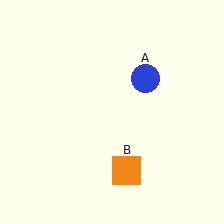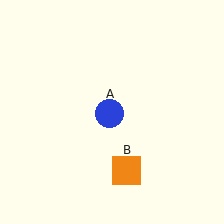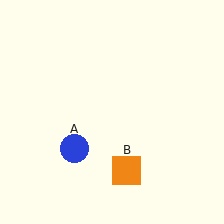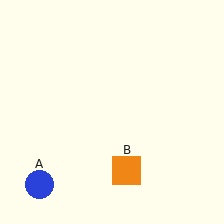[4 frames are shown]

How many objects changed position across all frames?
1 object changed position: blue circle (object A).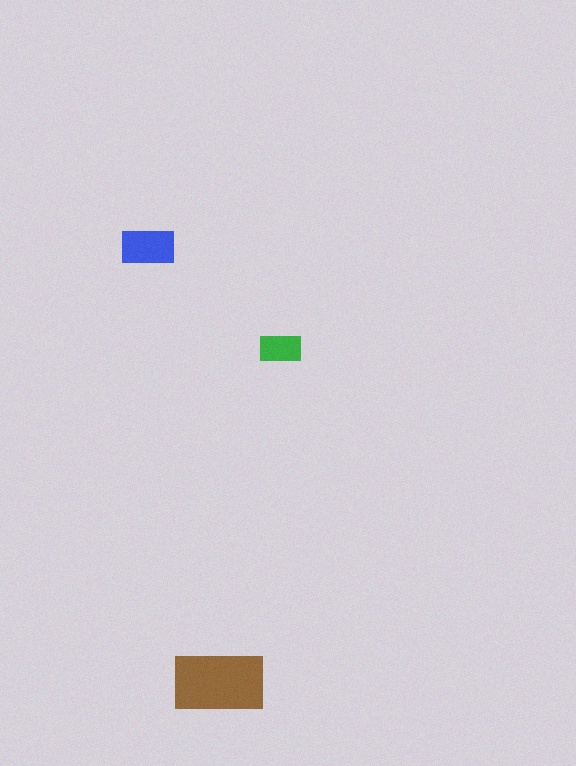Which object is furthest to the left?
The blue rectangle is leftmost.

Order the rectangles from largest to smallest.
the brown one, the blue one, the green one.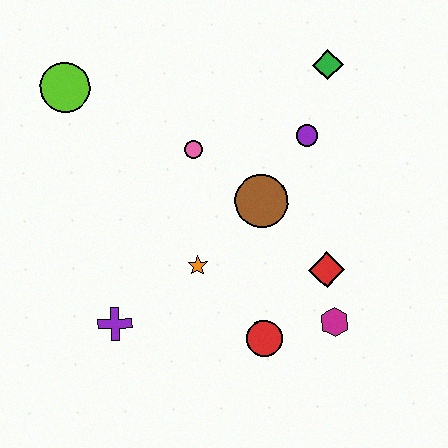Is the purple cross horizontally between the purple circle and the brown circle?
No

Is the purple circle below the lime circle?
Yes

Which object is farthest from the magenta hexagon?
The lime circle is farthest from the magenta hexagon.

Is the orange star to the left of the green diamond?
Yes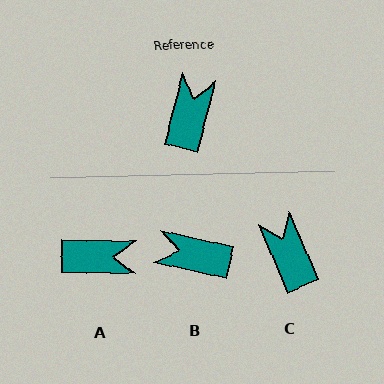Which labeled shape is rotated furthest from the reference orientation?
B, about 92 degrees away.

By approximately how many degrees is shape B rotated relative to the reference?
Approximately 92 degrees counter-clockwise.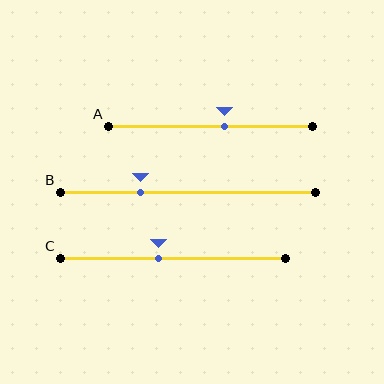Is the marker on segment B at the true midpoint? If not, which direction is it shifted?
No, the marker on segment B is shifted to the left by about 18% of the segment length.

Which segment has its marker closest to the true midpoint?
Segment C has its marker closest to the true midpoint.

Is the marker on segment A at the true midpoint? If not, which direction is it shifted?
No, the marker on segment A is shifted to the right by about 7% of the segment length.